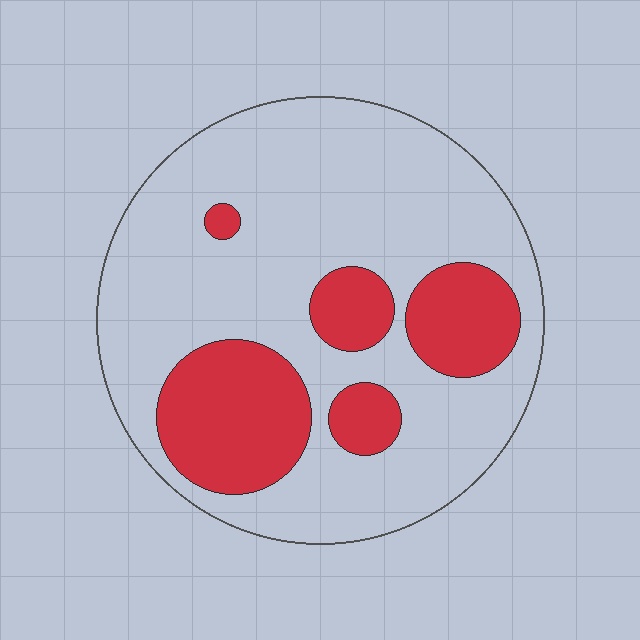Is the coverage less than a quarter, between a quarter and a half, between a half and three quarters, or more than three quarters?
Between a quarter and a half.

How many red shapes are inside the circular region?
5.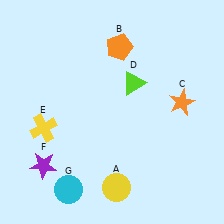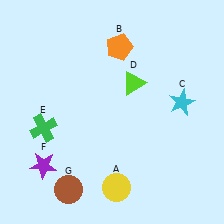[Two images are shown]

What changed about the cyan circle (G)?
In Image 1, G is cyan. In Image 2, it changed to brown.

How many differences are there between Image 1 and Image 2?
There are 3 differences between the two images.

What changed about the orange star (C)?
In Image 1, C is orange. In Image 2, it changed to cyan.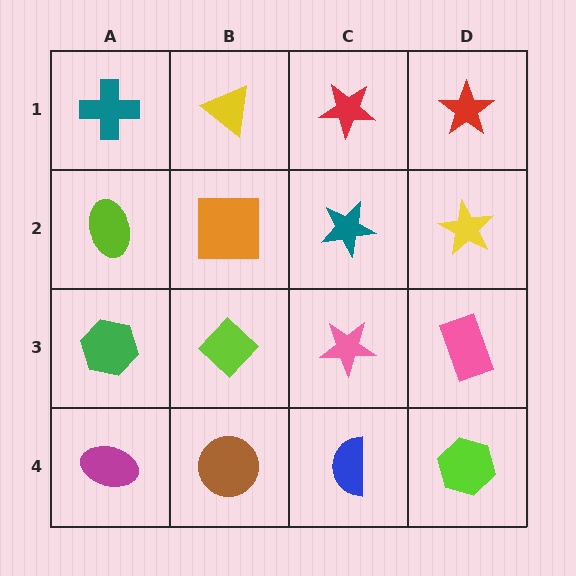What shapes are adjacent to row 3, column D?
A yellow star (row 2, column D), a lime hexagon (row 4, column D), a pink star (row 3, column C).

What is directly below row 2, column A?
A green hexagon.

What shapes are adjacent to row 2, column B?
A yellow triangle (row 1, column B), a lime diamond (row 3, column B), a lime ellipse (row 2, column A), a teal star (row 2, column C).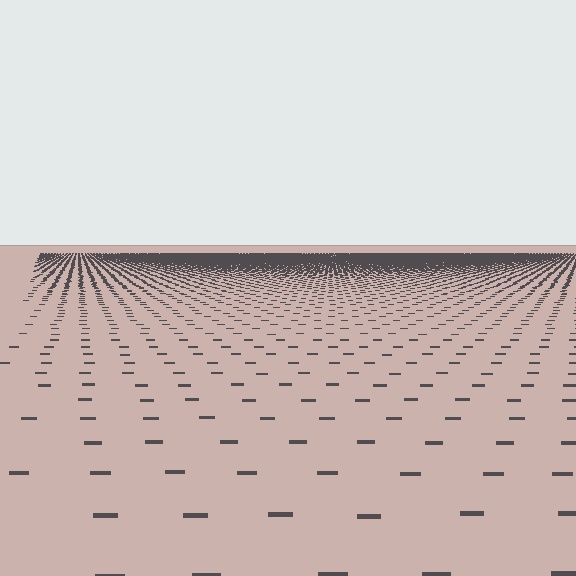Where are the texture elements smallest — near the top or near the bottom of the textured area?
Near the top.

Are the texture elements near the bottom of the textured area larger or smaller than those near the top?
Larger. Near the bottom, elements are closer to the viewer and appear at a bigger on-screen size.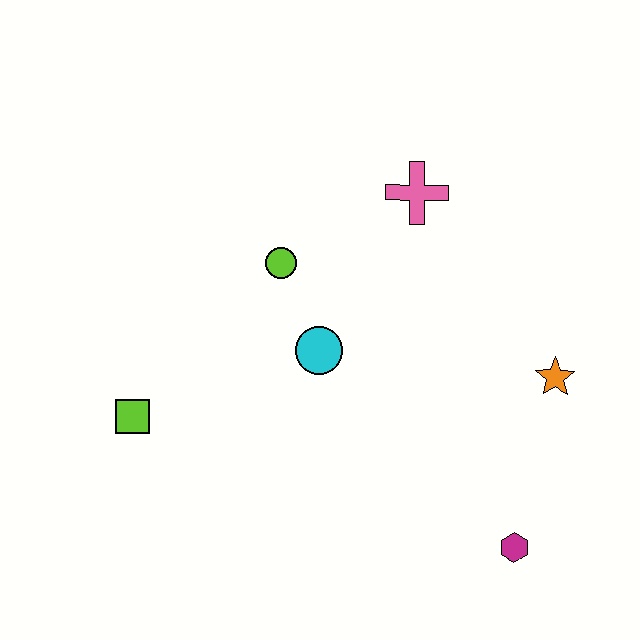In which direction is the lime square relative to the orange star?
The lime square is to the left of the orange star.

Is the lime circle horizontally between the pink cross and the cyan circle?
No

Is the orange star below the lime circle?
Yes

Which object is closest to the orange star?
The magenta hexagon is closest to the orange star.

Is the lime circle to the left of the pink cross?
Yes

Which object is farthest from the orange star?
The lime square is farthest from the orange star.